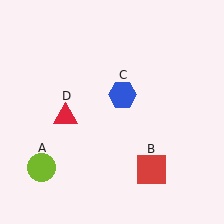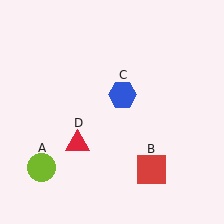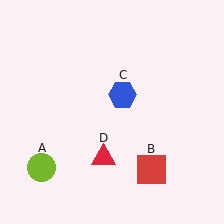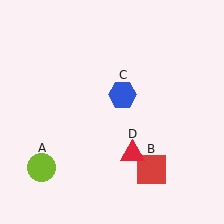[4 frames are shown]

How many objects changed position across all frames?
1 object changed position: red triangle (object D).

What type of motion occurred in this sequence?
The red triangle (object D) rotated counterclockwise around the center of the scene.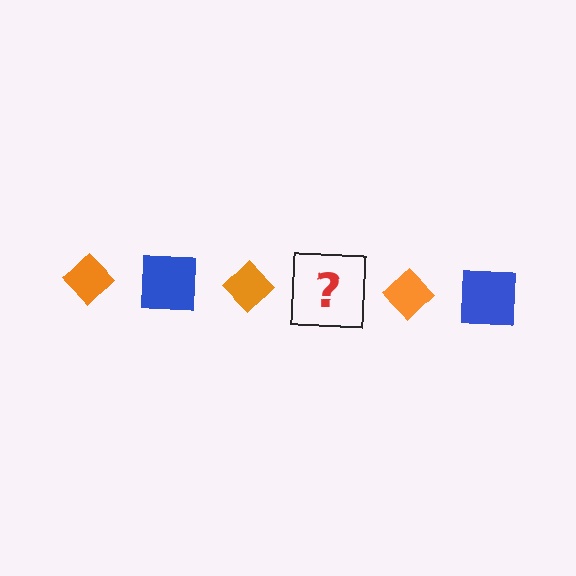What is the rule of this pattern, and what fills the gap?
The rule is that the pattern alternates between orange diamond and blue square. The gap should be filled with a blue square.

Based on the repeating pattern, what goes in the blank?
The blank should be a blue square.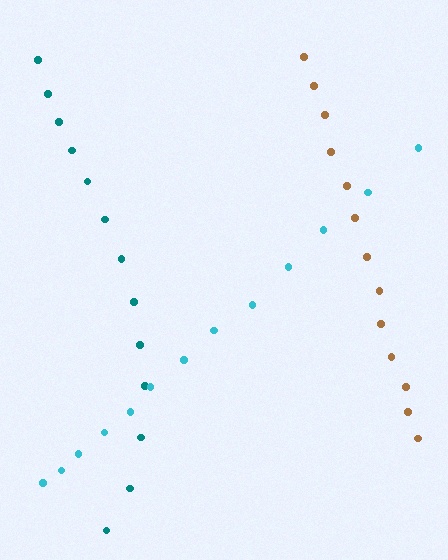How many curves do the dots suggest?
There are 3 distinct paths.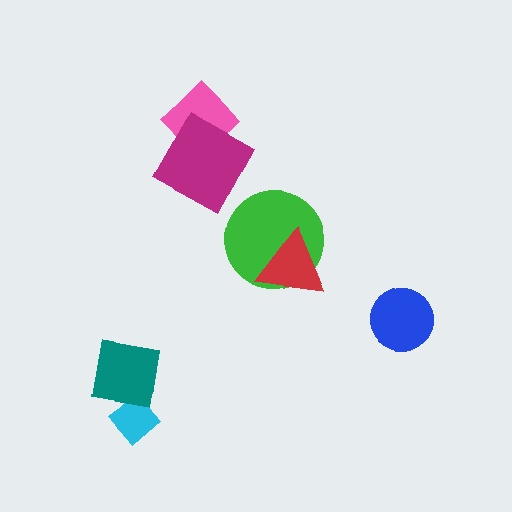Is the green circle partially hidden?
Yes, it is partially covered by another shape.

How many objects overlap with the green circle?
1 object overlaps with the green circle.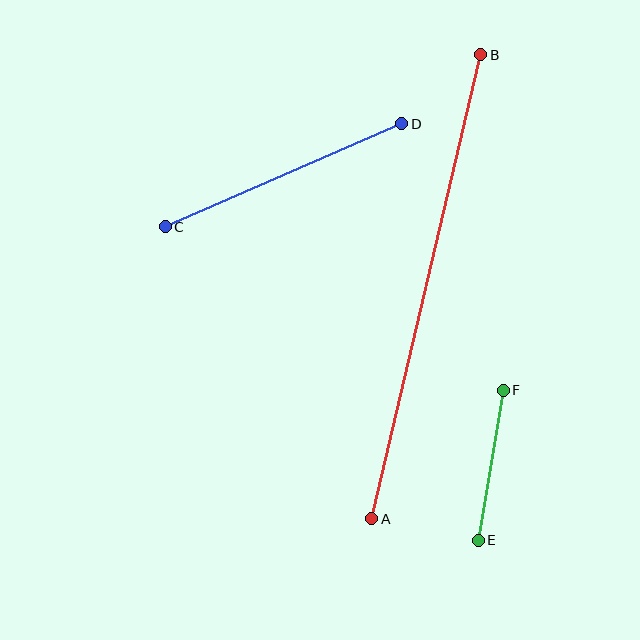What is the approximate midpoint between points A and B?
The midpoint is at approximately (426, 287) pixels.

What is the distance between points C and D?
The distance is approximately 258 pixels.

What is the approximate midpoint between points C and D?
The midpoint is at approximately (283, 175) pixels.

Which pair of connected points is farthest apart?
Points A and B are farthest apart.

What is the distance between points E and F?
The distance is approximately 152 pixels.